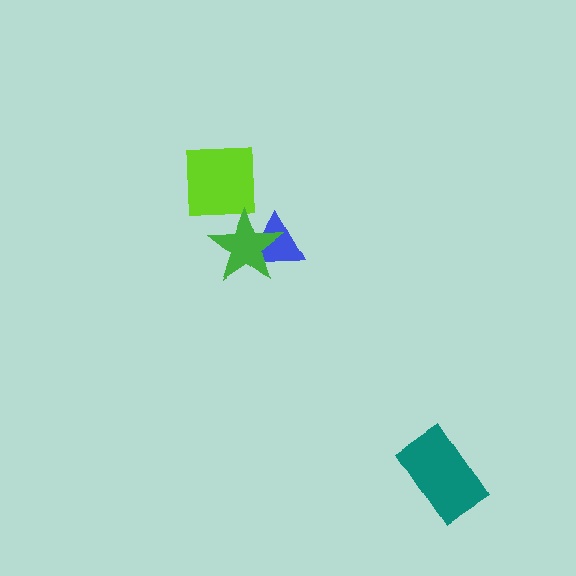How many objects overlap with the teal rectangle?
0 objects overlap with the teal rectangle.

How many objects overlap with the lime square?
0 objects overlap with the lime square.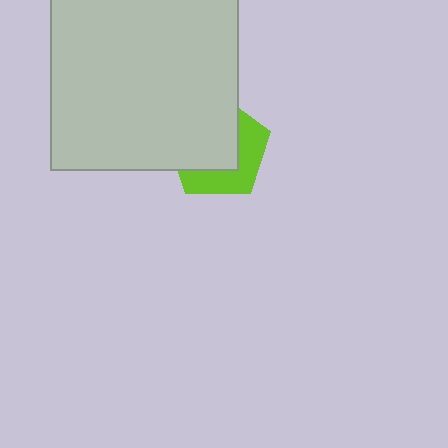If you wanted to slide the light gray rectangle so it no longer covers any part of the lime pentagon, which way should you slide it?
Slide it toward the upper-left — that is the most direct way to separate the two shapes.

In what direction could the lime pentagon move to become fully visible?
The lime pentagon could move toward the lower-right. That would shift it out from behind the light gray rectangle entirely.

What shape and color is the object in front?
The object in front is a light gray rectangle.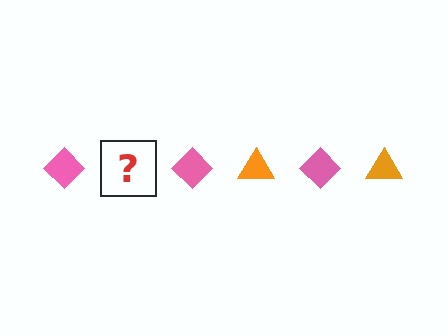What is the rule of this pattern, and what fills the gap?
The rule is that the pattern alternates between pink diamond and orange triangle. The gap should be filled with an orange triangle.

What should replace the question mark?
The question mark should be replaced with an orange triangle.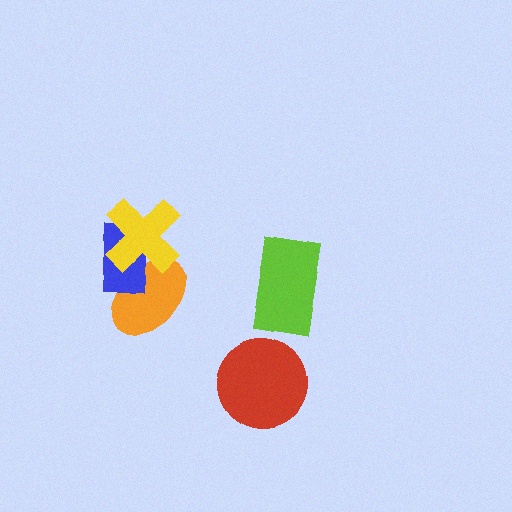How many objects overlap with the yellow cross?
2 objects overlap with the yellow cross.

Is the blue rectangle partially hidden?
Yes, it is partially covered by another shape.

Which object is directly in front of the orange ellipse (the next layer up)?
The blue rectangle is directly in front of the orange ellipse.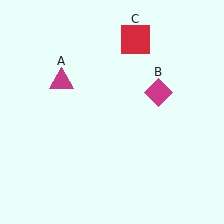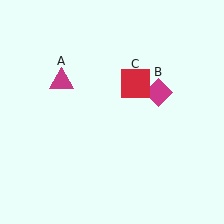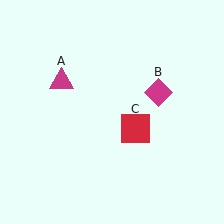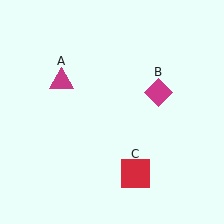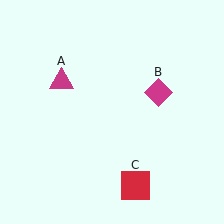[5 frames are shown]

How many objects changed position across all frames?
1 object changed position: red square (object C).